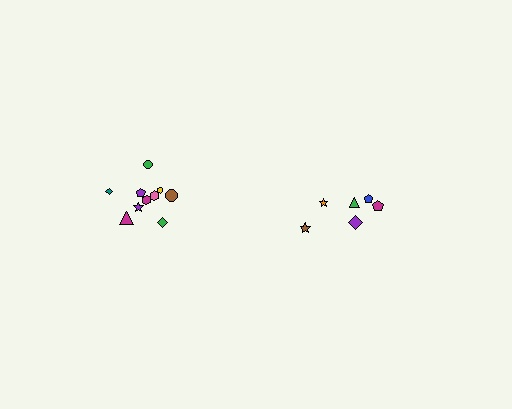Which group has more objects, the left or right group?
The left group.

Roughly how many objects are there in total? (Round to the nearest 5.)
Roughly 15 objects in total.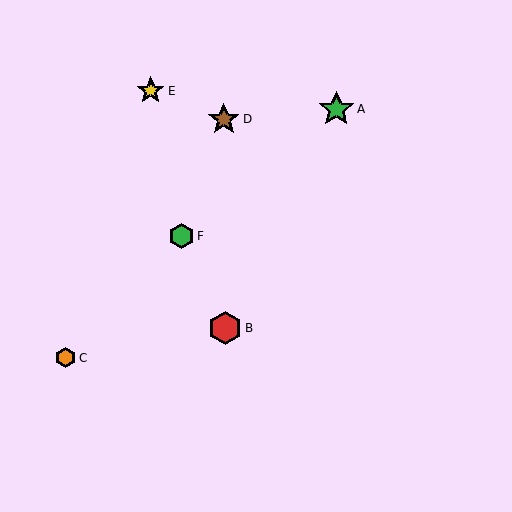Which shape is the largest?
The green star (labeled A) is the largest.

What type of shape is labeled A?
Shape A is a green star.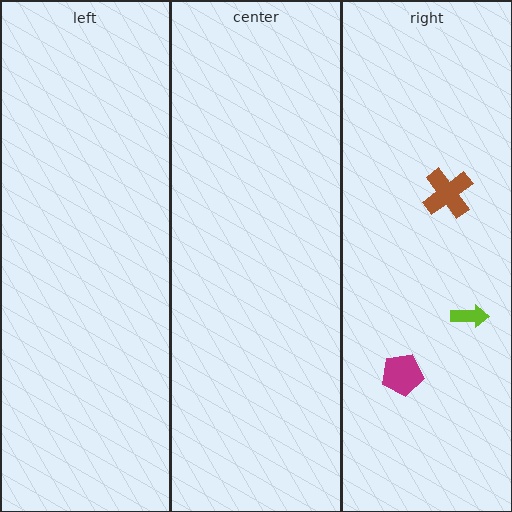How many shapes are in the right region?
3.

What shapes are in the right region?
The brown cross, the magenta pentagon, the lime arrow.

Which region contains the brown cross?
The right region.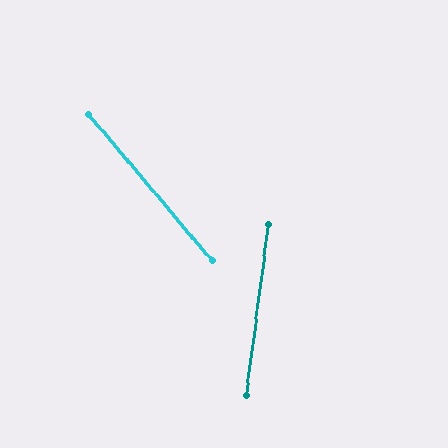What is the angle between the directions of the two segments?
Approximately 48 degrees.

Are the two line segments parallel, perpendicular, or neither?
Neither parallel nor perpendicular — they differ by about 48°.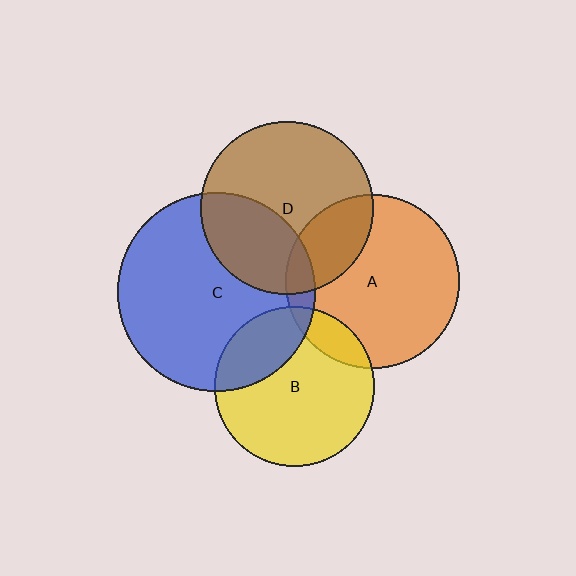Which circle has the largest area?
Circle C (blue).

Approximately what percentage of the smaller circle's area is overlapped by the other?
Approximately 35%.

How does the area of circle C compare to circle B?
Approximately 1.5 times.